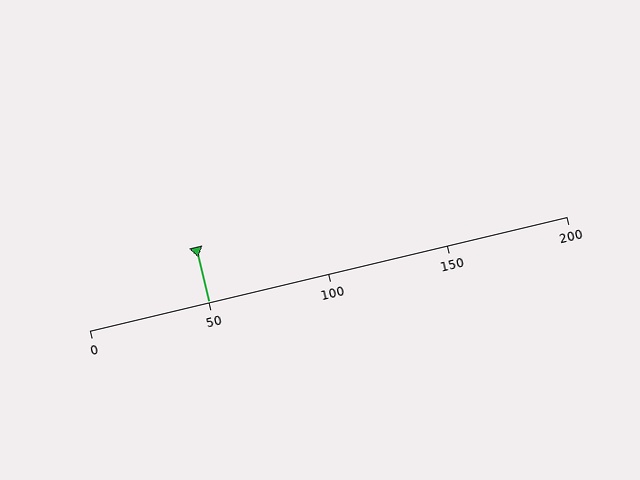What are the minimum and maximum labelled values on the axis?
The axis runs from 0 to 200.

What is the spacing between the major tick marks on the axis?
The major ticks are spaced 50 apart.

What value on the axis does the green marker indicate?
The marker indicates approximately 50.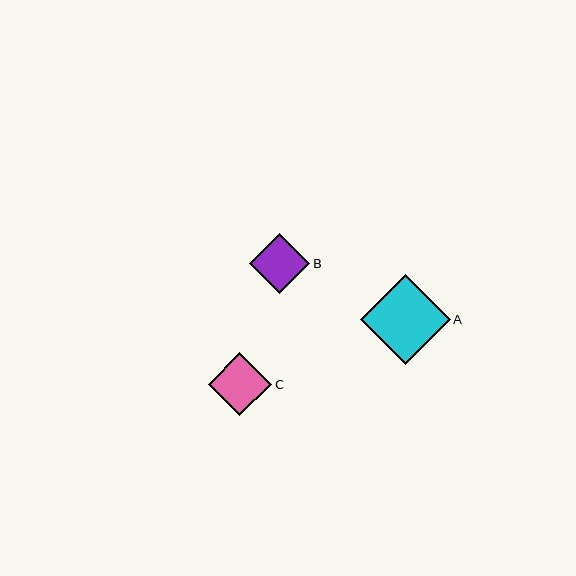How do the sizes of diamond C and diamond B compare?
Diamond C and diamond B are approximately the same size.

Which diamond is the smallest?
Diamond B is the smallest with a size of approximately 60 pixels.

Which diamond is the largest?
Diamond A is the largest with a size of approximately 90 pixels.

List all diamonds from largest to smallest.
From largest to smallest: A, C, B.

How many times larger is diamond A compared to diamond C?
Diamond A is approximately 1.4 times the size of diamond C.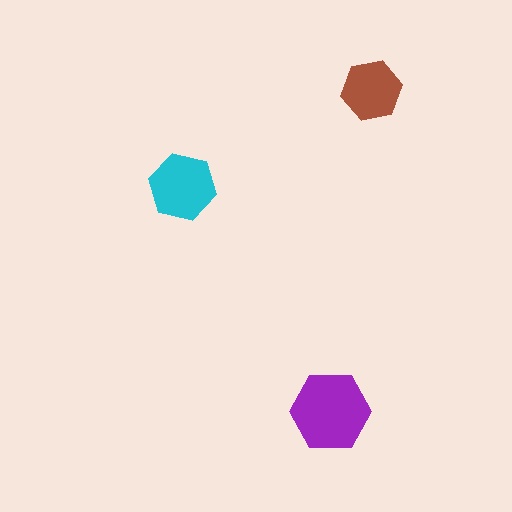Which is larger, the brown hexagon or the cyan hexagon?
The cyan one.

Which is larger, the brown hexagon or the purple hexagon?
The purple one.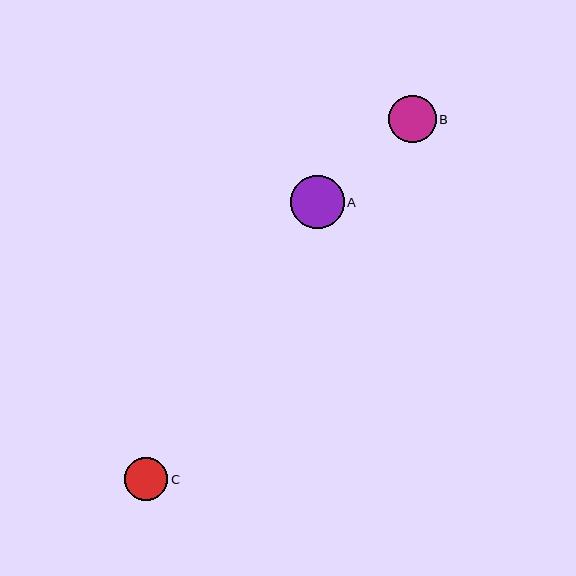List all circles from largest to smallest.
From largest to smallest: A, B, C.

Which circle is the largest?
Circle A is the largest with a size of approximately 54 pixels.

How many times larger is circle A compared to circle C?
Circle A is approximately 1.2 times the size of circle C.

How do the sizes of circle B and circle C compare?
Circle B and circle C are approximately the same size.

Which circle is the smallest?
Circle C is the smallest with a size of approximately 43 pixels.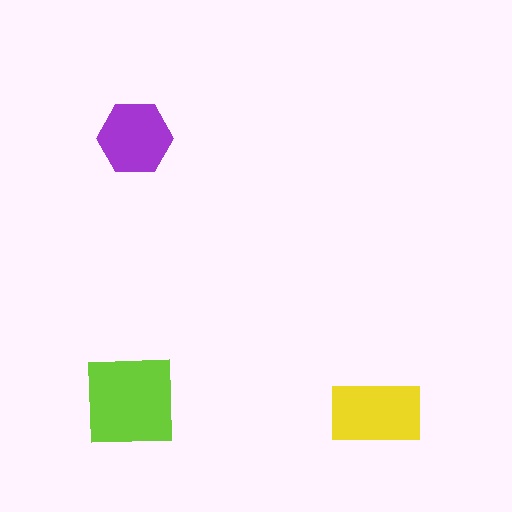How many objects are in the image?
There are 3 objects in the image.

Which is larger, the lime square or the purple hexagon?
The lime square.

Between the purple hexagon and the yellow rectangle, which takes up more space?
The yellow rectangle.